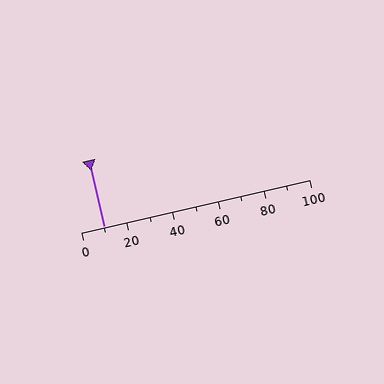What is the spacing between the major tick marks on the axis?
The major ticks are spaced 20 apart.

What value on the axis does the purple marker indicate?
The marker indicates approximately 10.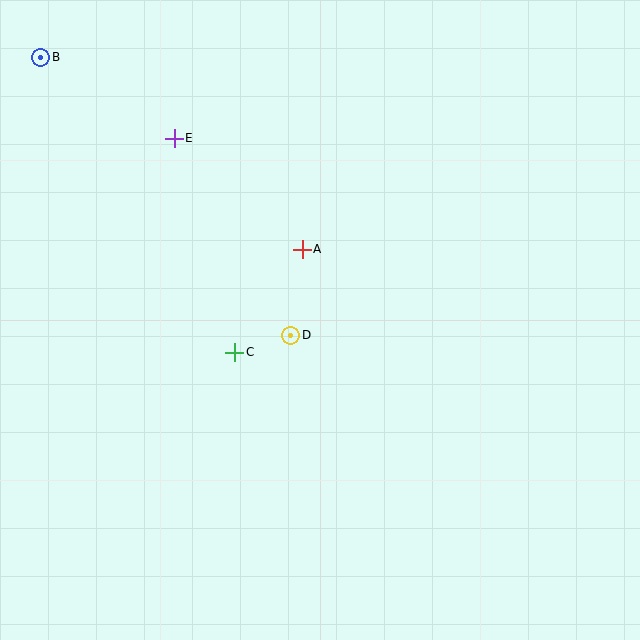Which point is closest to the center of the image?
Point D at (291, 335) is closest to the center.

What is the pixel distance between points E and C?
The distance between E and C is 222 pixels.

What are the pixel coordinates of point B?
Point B is at (41, 57).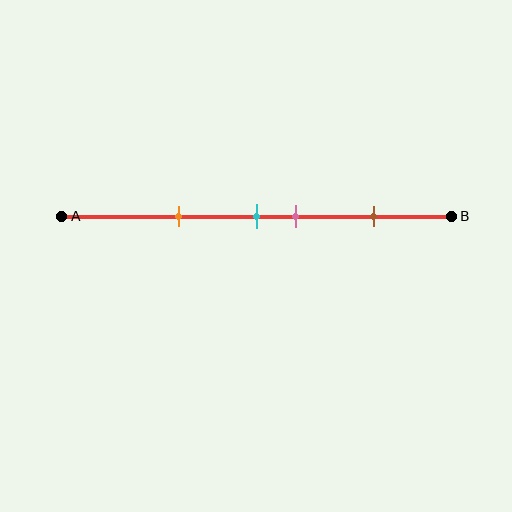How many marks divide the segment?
There are 4 marks dividing the segment.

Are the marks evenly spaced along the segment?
No, the marks are not evenly spaced.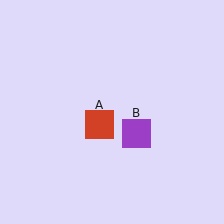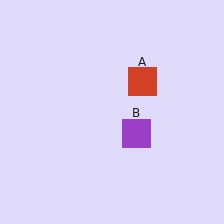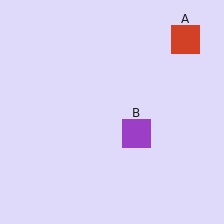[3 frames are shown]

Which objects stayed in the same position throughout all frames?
Purple square (object B) remained stationary.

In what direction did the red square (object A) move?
The red square (object A) moved up and to the right.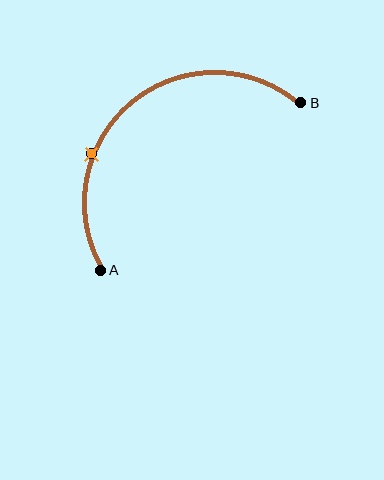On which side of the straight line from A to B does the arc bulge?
The arc bulges above and to the left of the straight line connecting A and B.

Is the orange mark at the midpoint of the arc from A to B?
No. The orange mark lies on the arc but is closer to endpoint A. The arc midpoint would be at the point on the curve equidistant along the arc from both A and B.